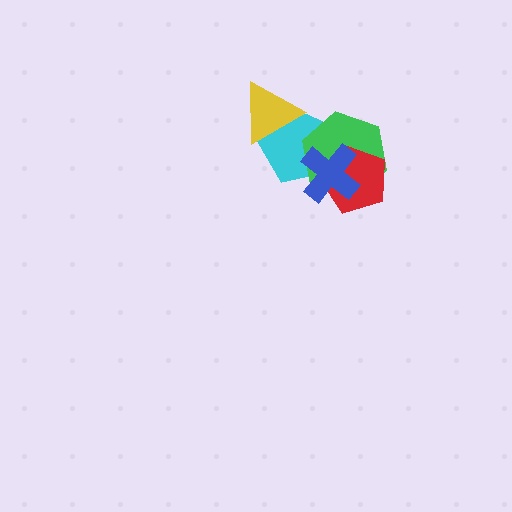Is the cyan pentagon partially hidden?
Yes, it is partially covered by another shape.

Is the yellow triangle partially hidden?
No, no other shape covers it.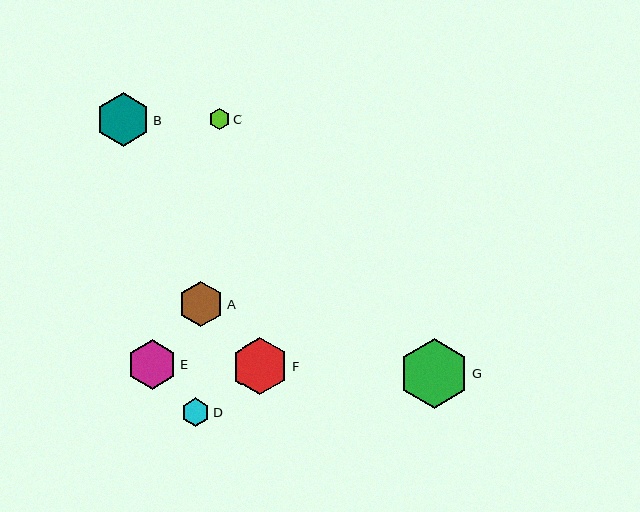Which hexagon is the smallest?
Hexagon C is the smallest with a size of approximately 21 pixels.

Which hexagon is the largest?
Hexagon G is the largest with a size of approximately 70 pixels.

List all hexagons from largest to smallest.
From largest to smallest: G, F, B, E, A, D, C.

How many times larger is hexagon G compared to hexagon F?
Hexagon G is approximately 1.2 times the size of hexagon F.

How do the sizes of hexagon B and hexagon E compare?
Hexagon B and hexagon E are approximately the same size.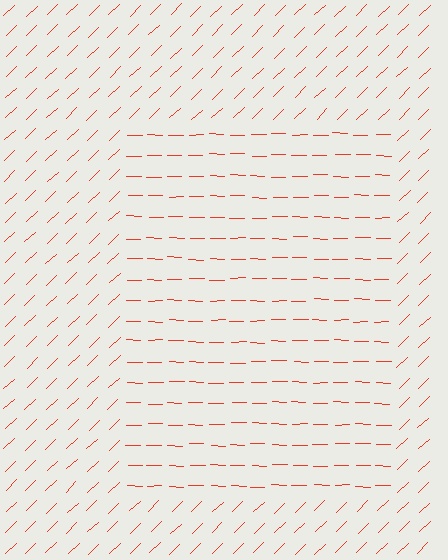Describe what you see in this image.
The image is filled with small red line segments. A rectangle region in the image has lines oriented differently from the surrounding lines, creating a visible texture boundary.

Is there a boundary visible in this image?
Yes, there is a texture boundary formed by a change in line orientation.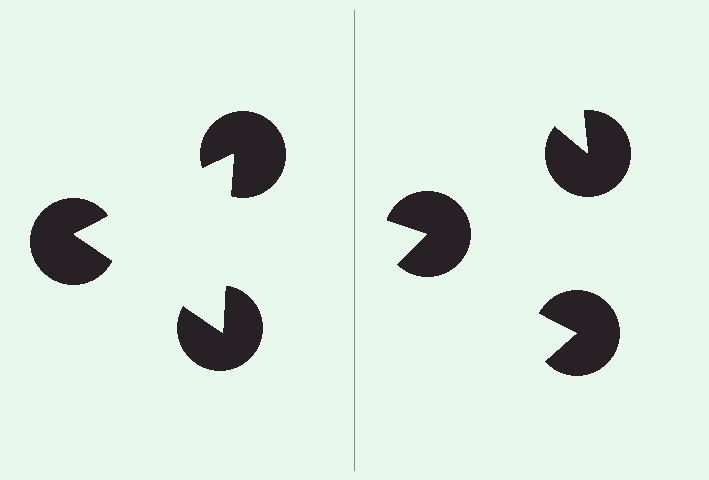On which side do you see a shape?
An illusory triangle appears on the left side. On the right side the wedge cuts are rotated, so no coherent shape forms.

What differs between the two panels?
The pac-man discs are positioned identically on both sides; only the wedge orientations differ. On the left they align to a triangle; on the right they are misaligned.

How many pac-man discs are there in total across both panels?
6 — 3 on each side.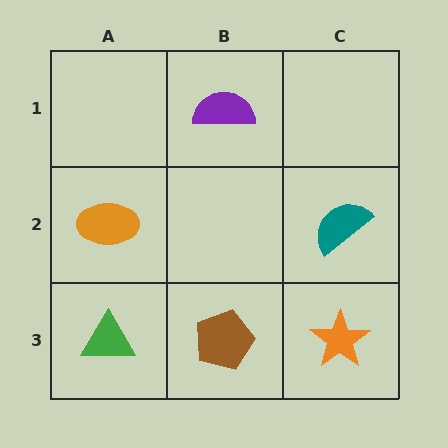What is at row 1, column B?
A purple semicircle.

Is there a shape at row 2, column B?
No, that cell is empty.